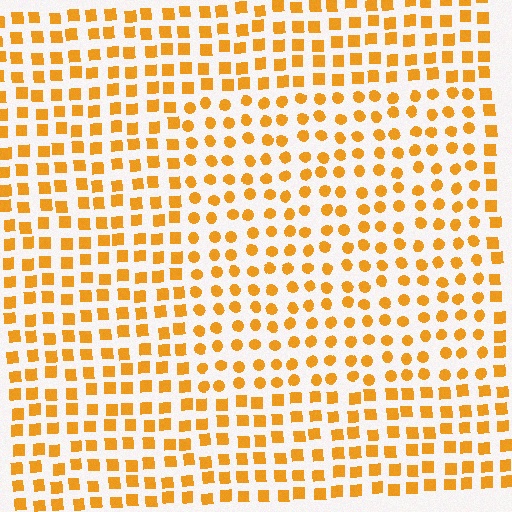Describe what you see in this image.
The image is filled with small orange elements arranged in a uniform grid. A rectangle-shaped region contains circles, while the surrounding area contains squares. The boundary is defined purely by the change in element shape.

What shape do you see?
I see a rectangle.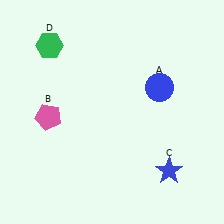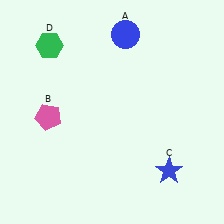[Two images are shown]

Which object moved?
The blue circle (A) moved up.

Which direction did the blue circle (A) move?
The blue circle (A) moved up.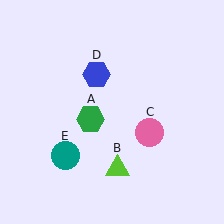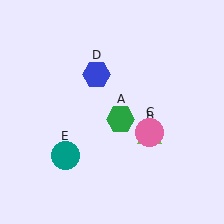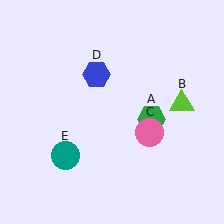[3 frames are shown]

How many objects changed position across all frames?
2 objects changed position: green hexagon (object A), lime triangle (object B).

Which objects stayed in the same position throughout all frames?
Pink circle (object C) and blue hexagon (object D) and teal circle (object E) remained stationary.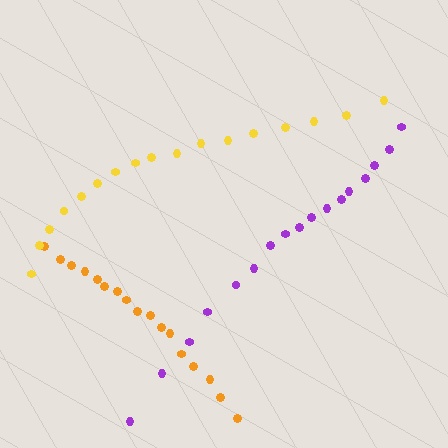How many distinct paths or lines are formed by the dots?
There are 3 distinct paths.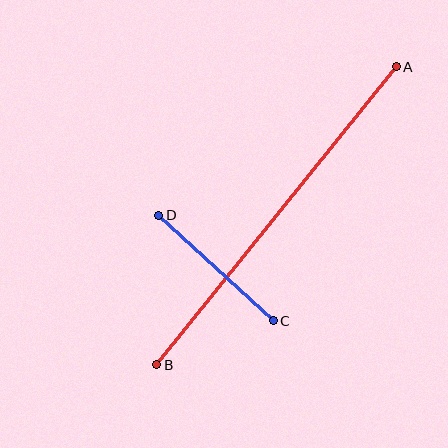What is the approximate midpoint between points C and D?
The midpoint is at approximately (216, 268) pixels.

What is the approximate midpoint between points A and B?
The midpoint is at approximately (276, 216) pixels.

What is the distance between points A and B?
The distance is approximately 382 pixels.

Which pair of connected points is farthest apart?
Points A and B are farthest apart.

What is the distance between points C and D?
The distance is approximately 156 pixels.